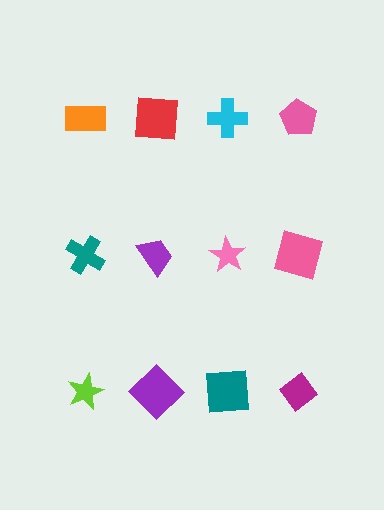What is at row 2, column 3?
A pink star.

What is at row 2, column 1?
A teal cross.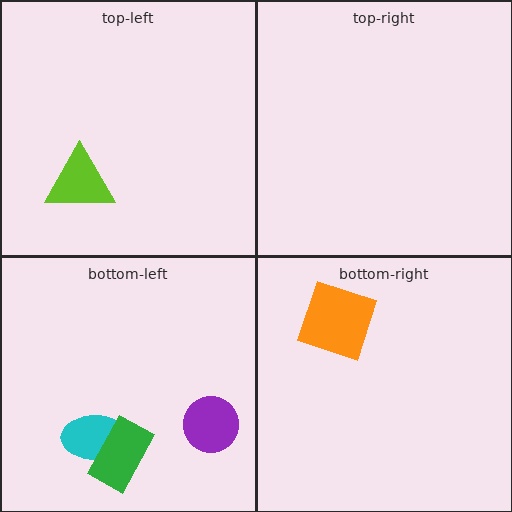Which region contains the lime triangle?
The top-left region.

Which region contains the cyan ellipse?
The bottom-left region.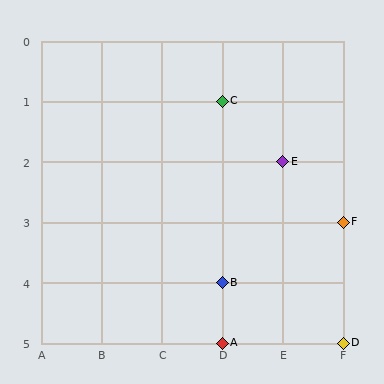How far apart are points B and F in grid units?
Points B and F are 2 columns and 1 row apart (about 2.2 grid units diagonally).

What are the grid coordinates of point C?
Point C is at grid coordinates (D, 1).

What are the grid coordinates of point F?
Point F is at grid coordinates (F, 3).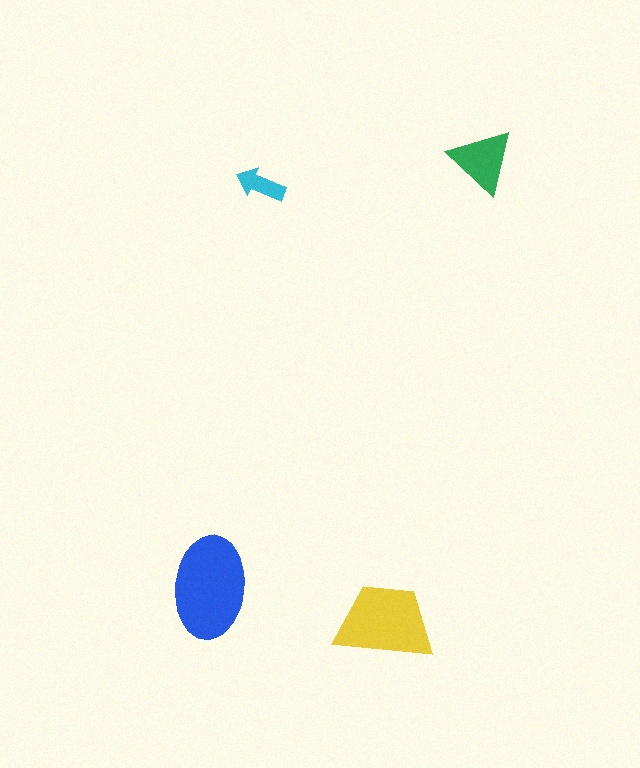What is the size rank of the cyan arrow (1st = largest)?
4th.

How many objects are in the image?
There are 4 objects in the image.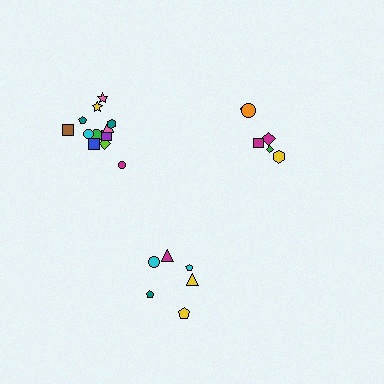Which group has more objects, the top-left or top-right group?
The top-left group.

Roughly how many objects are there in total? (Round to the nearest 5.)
Roughly 25 objects in total.